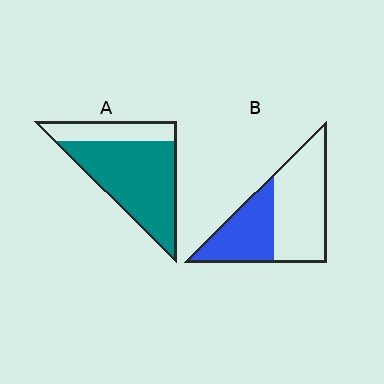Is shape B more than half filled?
No.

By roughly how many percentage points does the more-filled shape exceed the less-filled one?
By roughly 35 percentage points (A over B).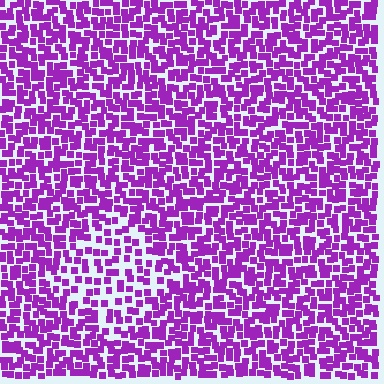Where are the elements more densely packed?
The elements are more densely packed outside the diamond boundary.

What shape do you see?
I see a diamond.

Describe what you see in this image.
The image contains small purple elements arranged at two different densities. A diamond-shaped region is visible where the elements are less densely packed than the surrounding area.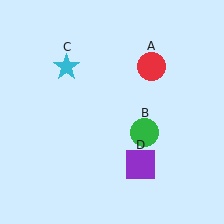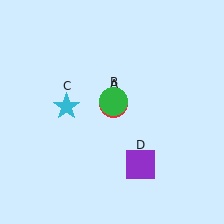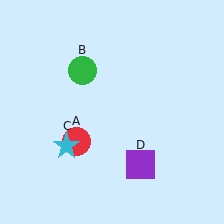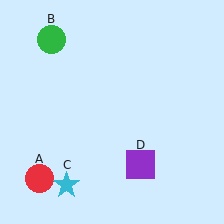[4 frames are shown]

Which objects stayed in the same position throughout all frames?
Purple square (object D) remained stationary.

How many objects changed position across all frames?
3 objects changed position: red circle (object A), green circle (object B), cyan star (object C).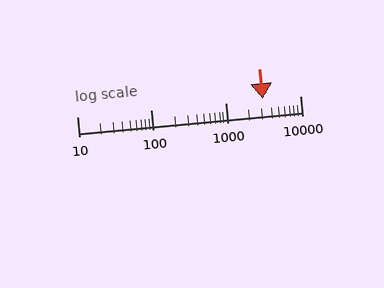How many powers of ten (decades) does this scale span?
The scale spans 3 decades, from 10 to 10000.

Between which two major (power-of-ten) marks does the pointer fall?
The pointer is between 1000 and 10000.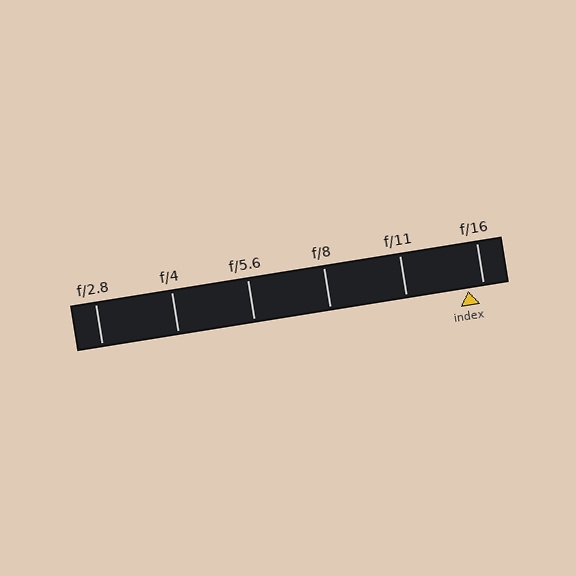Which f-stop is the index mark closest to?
The index mark is closest to f/16.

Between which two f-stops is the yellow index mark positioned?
The index mark is between f/11 and f/16.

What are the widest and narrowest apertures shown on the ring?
The widest aperture shown is f/2.8 and the narrowest is f/16.